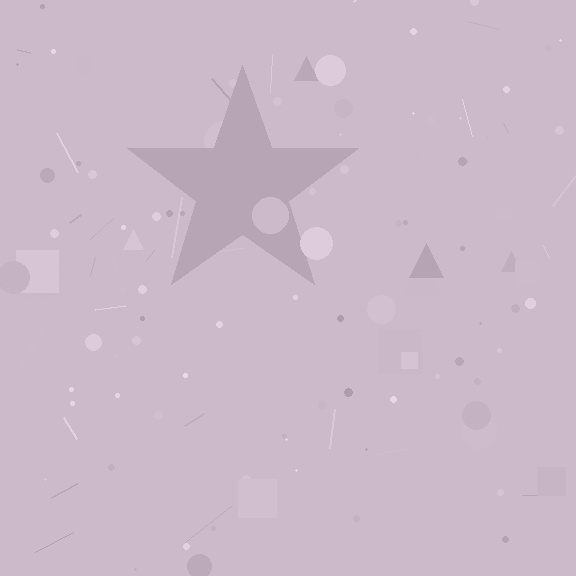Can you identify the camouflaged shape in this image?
The camouflaged shape is a star.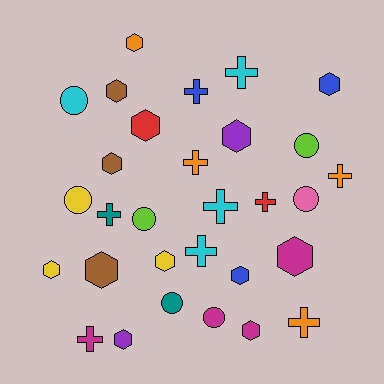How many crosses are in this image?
There are 10 crosses.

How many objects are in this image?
There are 30 objects.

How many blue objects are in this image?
There are 3 blue objects.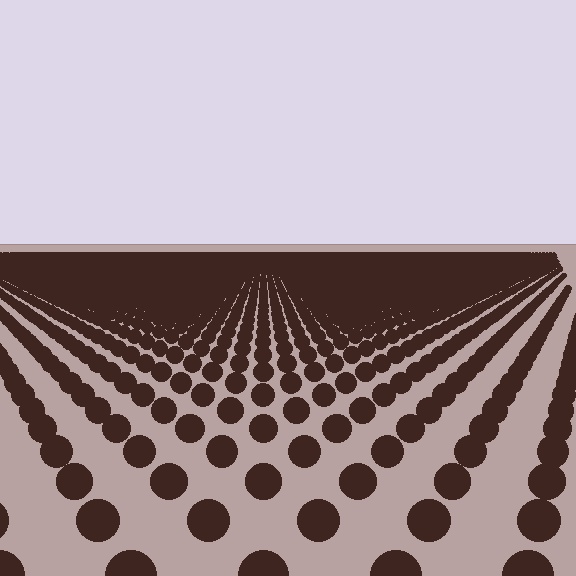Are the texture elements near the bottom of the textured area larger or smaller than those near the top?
Larger. Near the bottom, elements are closer to the viewer and appear at a bigger on-screen size.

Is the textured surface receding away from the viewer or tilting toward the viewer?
The surface is receding away from the viewer. Texture elements get smaller and denser toward the top.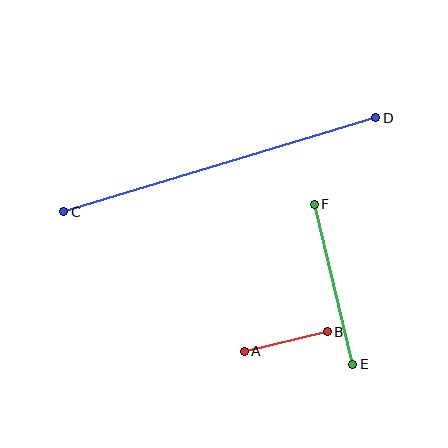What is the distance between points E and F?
The distance is approximately 164 pixels.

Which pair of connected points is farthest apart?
Points C and D are farthest apart.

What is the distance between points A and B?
The distance is approximately 85 pixels.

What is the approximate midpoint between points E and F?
The midpoint is at approximately (334, 284) pixels.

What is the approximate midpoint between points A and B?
The midpoint is at approximately (286, 341) pixels.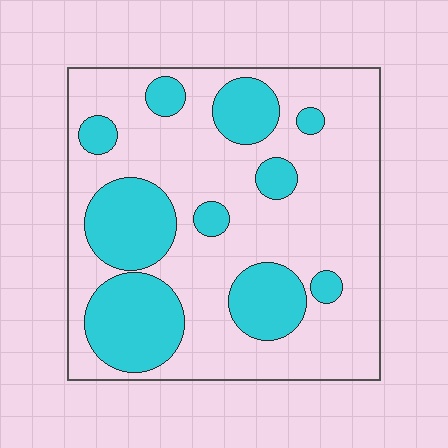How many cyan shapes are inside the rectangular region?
10.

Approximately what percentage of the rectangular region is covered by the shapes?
Approximately 30%.